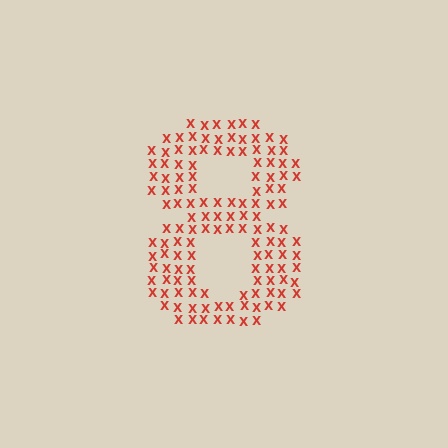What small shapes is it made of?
It is made of small letter X's.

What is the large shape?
The large shape is the digit 8.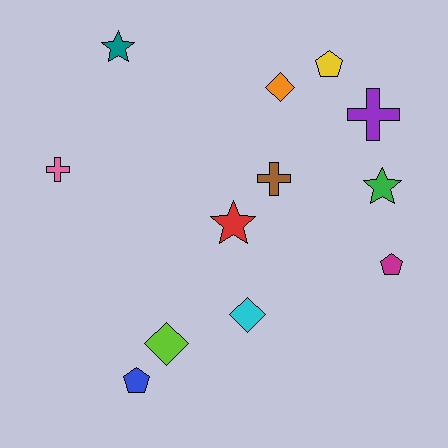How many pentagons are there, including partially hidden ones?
There are 3 pentagons.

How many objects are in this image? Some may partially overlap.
There are 12 objects.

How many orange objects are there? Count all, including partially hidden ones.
There is 1 orange object.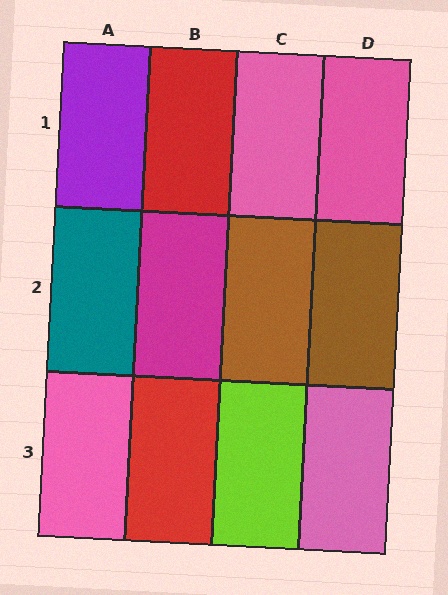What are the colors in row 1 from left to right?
Purple, red, pink, pink.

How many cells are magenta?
1 cell is magenta.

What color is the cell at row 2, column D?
Brown.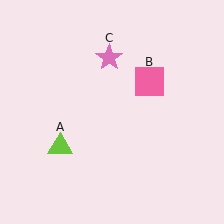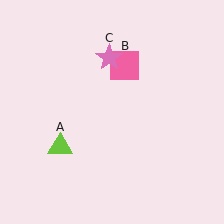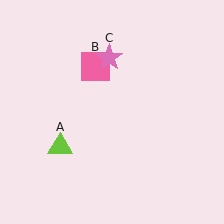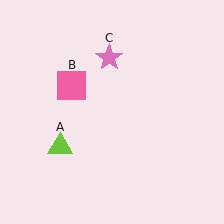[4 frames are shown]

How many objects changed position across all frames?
1 object changed position: pink square (object B).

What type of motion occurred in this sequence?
The pink square (object B) rotated counterclockwise around the center of the scene.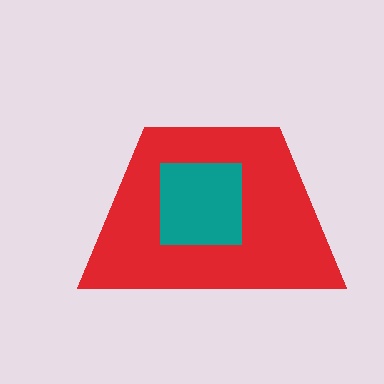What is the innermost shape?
The teal square.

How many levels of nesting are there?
2.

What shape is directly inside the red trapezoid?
The teal square.